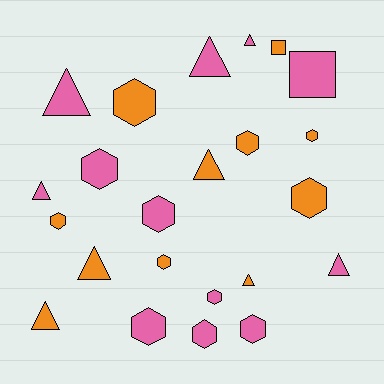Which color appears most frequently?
Pink, with 12 objects.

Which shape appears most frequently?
Hexagon, with 12 objects.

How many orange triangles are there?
There are 4 orange triangles.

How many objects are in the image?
There are 23 objects.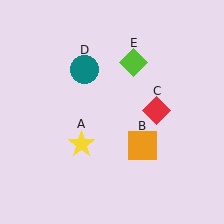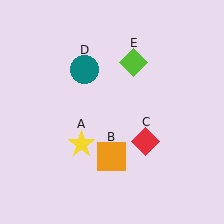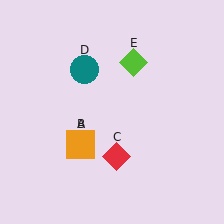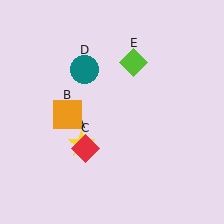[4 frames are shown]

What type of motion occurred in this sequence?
The orange square (object B), red diamond (object C) rotated clockwise around the center of the scene.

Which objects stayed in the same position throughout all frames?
Yellow star (object A) and teal circle (object D) and lime diamond (object E) remained stationary.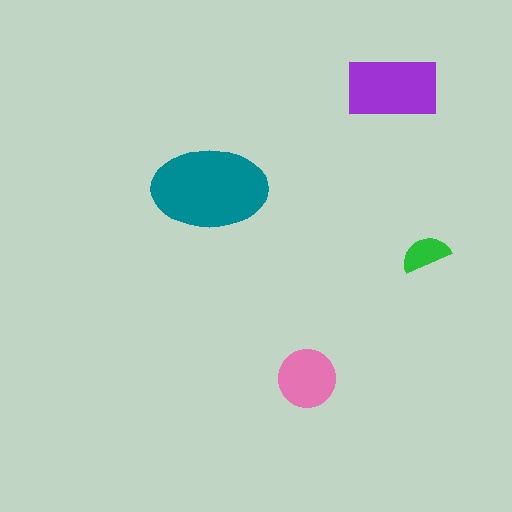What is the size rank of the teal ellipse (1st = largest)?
1st.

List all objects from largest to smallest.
The teal ellipse, the purple rectangle, the pink circle, the green semicircle.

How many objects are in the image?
There are 4 objects in the image.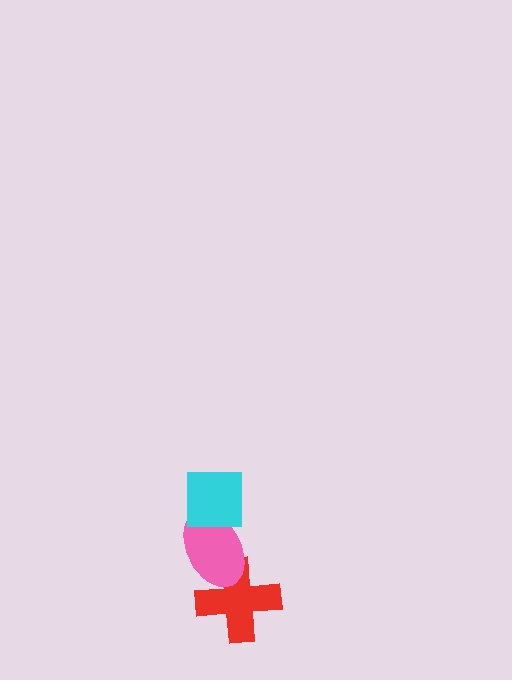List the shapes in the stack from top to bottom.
From top to bottom: the cyan square, the pink ellipse, the red cross.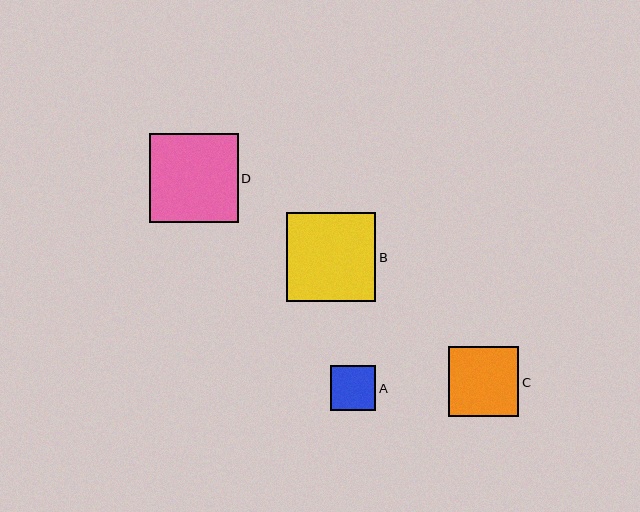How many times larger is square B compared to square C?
Square B is approximately 1.3 times the size of square C.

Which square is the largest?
Square B is the largest with a size of approximately 89 pixels.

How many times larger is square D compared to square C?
Square D is approximately 1.3 times the size of square C.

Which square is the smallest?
Square A is the smallest with a size of approximately 46 pixels.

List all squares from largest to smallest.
From largest to smallest: B, D, C, A.